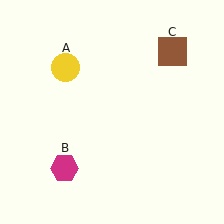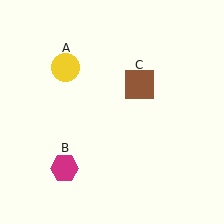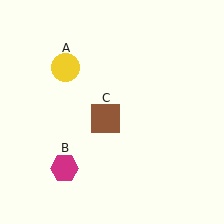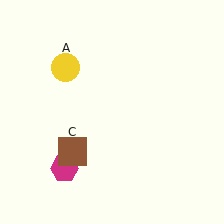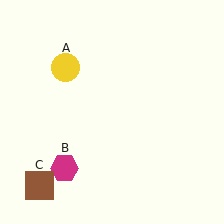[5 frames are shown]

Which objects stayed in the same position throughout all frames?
Yellow circle (object A) and magenta hexagon (object B) remained stationary.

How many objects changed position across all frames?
1 object changed position: brown square (object C).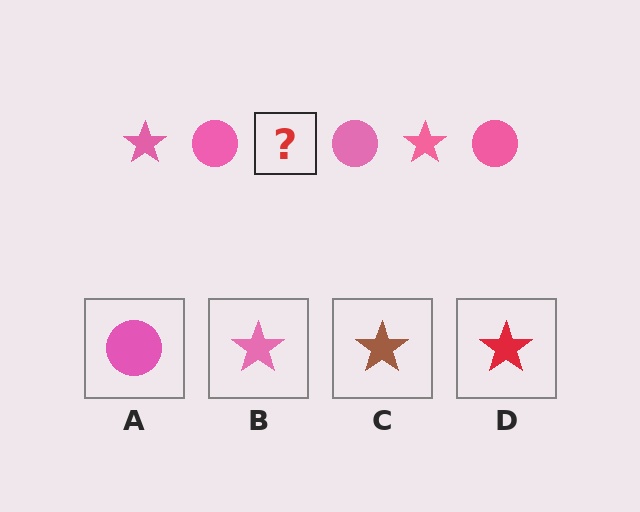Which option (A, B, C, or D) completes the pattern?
B.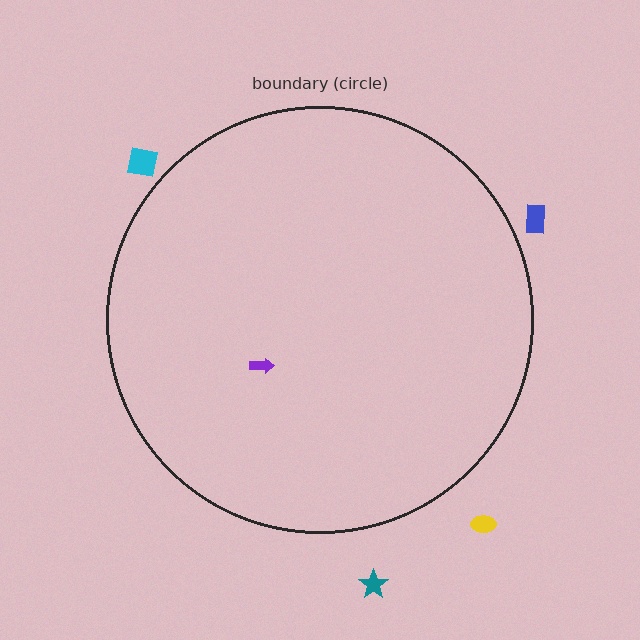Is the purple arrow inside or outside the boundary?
Inside.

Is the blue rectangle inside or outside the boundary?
Outside.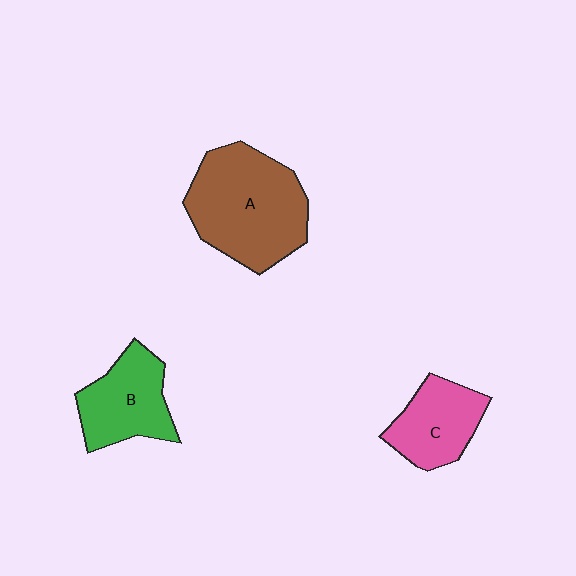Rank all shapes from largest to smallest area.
From largest to smallest: A (brown), B (green), C (pink).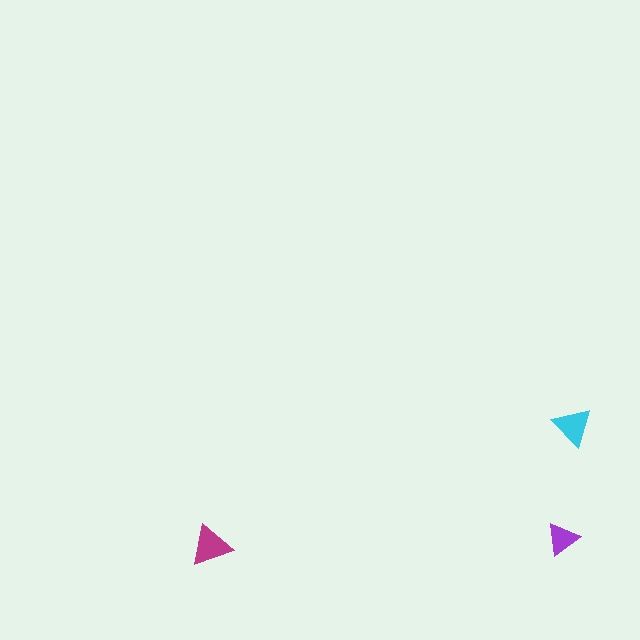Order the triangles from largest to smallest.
the magenta one, the cyan one, the purple one.